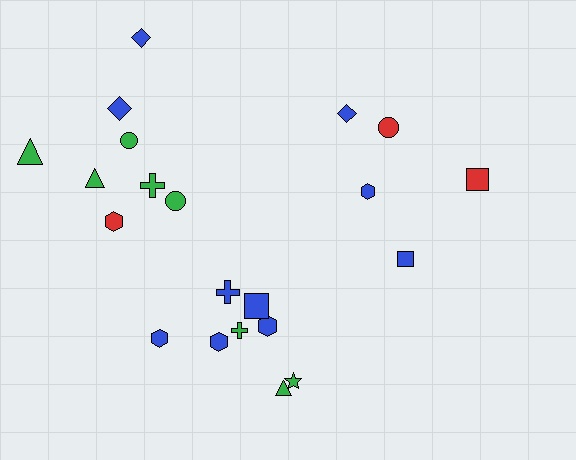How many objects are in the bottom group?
There are 8 objects.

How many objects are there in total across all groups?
There are 21 objects.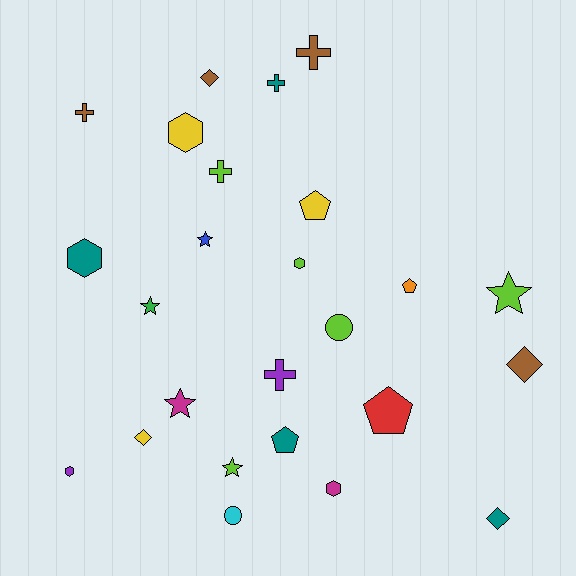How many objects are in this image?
There are 25 objects.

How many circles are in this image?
There are 2 circles.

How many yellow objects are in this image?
There are 3 yellow objects.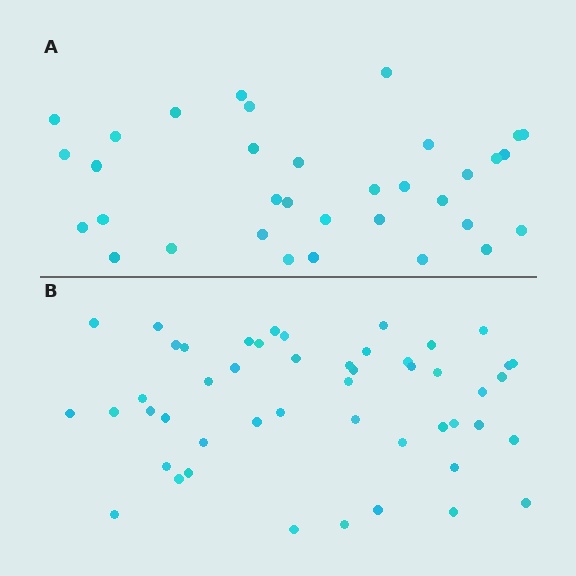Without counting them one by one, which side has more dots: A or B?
Region B (the bottom region) has more dots.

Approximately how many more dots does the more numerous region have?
Region B has approximately 15 more dots than region A.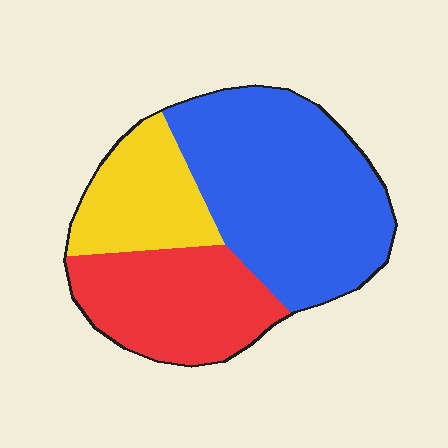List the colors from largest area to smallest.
From largest to smallest: blue, red, yellow.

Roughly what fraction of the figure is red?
Red takes up between a sixth and a third of the figure.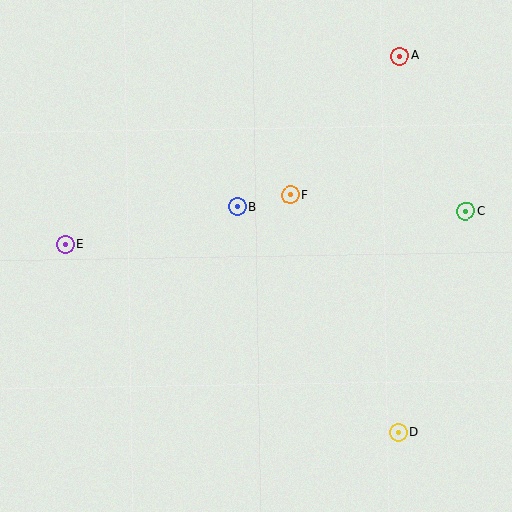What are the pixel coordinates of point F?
Point F is at (290, 195).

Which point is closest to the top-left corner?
Point E is closest to the top-left corner.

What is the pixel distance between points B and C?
The distance between B and C is 229 pixels.